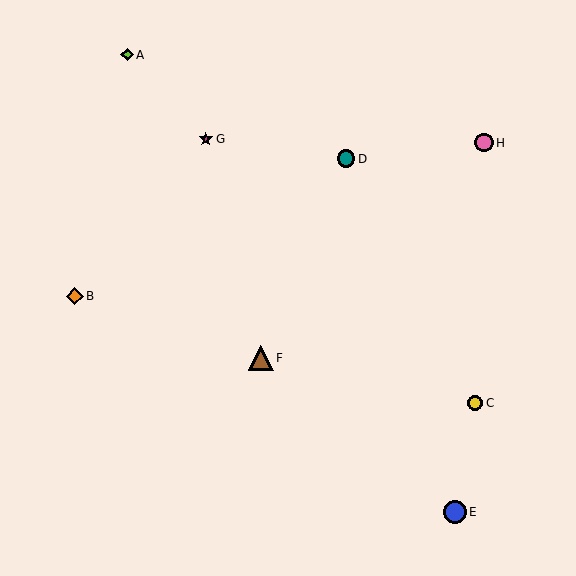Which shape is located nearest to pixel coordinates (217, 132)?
The magenta star (labeled G) at (206, 139) is nearest to that location.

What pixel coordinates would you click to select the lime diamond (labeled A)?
Click at (127, 55) to select the lime diamond A.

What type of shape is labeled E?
Shape E is a blue circle.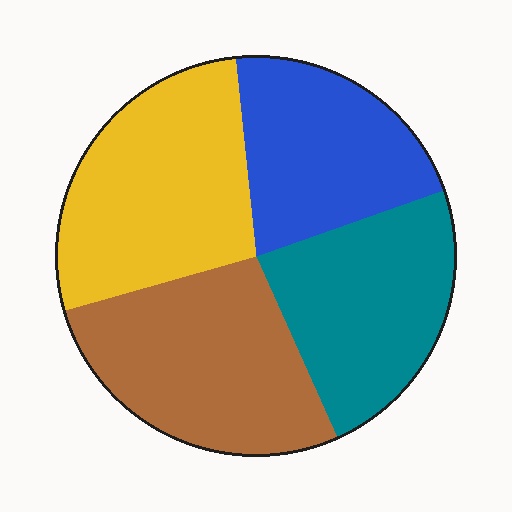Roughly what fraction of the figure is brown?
Brown covers 27% of the figure.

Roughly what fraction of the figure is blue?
Blue covers around 20% of the figure.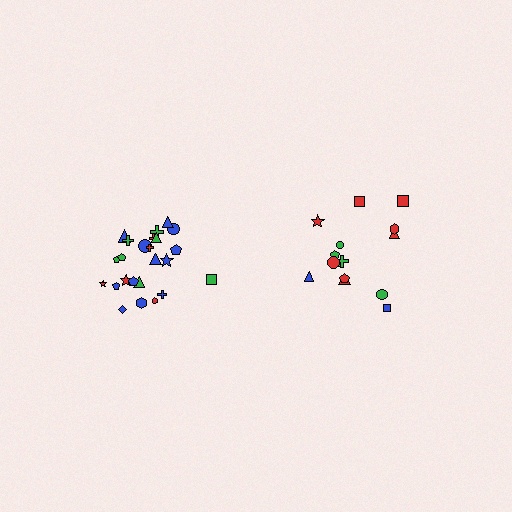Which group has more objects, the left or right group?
The left group.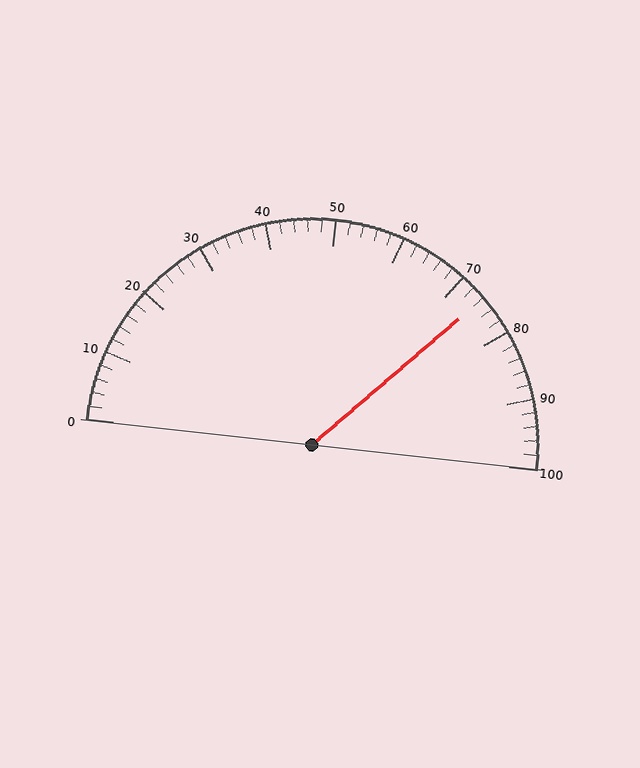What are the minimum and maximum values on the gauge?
The gauge ranges from 0 to 100.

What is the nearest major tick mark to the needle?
The nearest major tick mark is 70.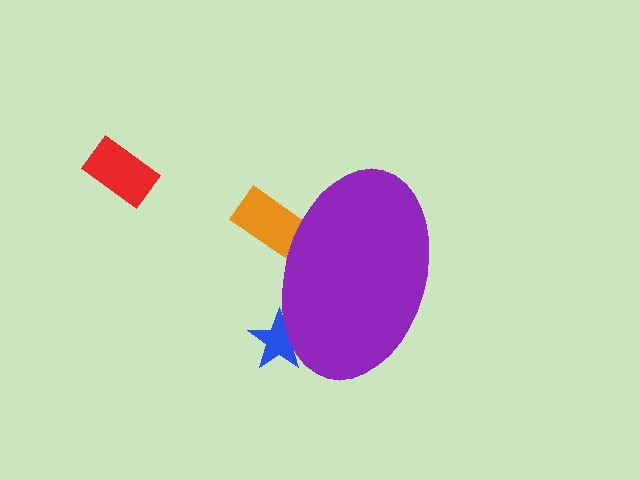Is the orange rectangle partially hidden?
Yes, the orange rectangle is partially hidden behind the purple ellipse.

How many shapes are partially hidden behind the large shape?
2 shapes are partially hidden.